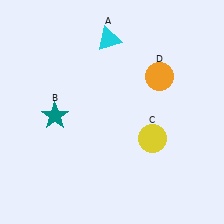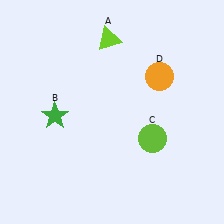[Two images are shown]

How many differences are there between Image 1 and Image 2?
There are 3 differences between the two images.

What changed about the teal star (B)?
In Image 1, B is teal. In Image 2, it changed to green.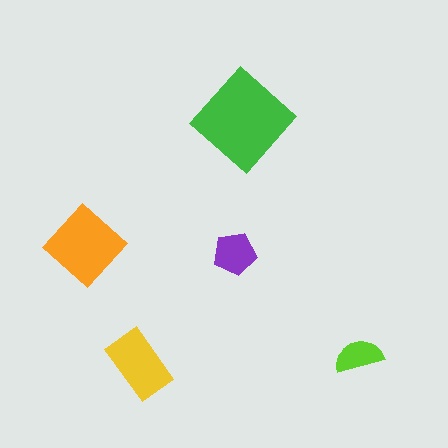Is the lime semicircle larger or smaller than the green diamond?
Smaller.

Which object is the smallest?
The lime semicircle.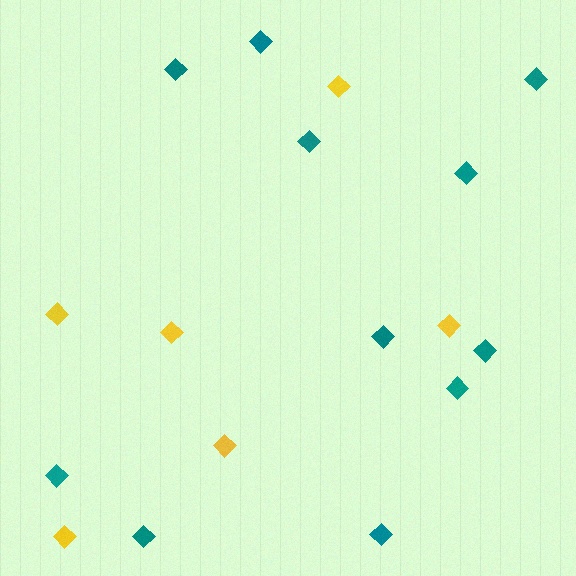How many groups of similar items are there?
There are 2 groups: one group of yellow diamonds (6) and one group of teal diamonds (11).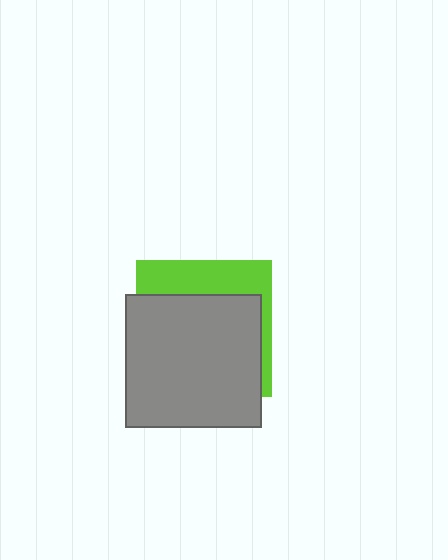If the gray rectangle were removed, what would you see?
You would see the complete lime square.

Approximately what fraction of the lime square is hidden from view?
Roughly 70% of the lime square is hidden behind the gray rectangle.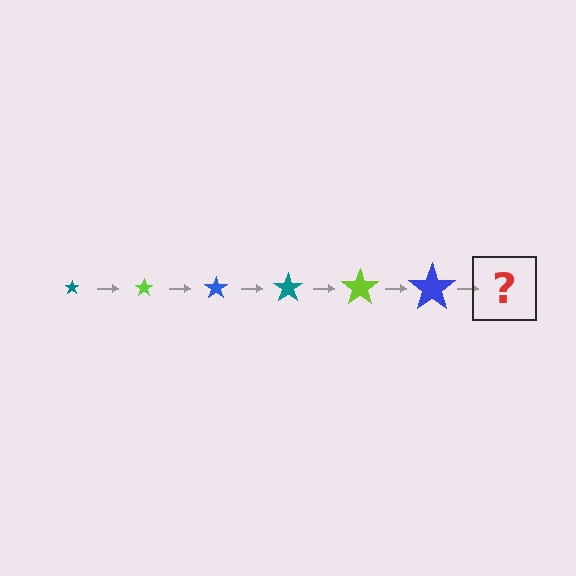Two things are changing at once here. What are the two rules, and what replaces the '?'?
The two rules are that the star grows larger each step and the color cycles through teal, lime, and blue. The '?' should be a teal star, larger than the previous one.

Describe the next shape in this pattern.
It should be a teal star, larger than the previous one.